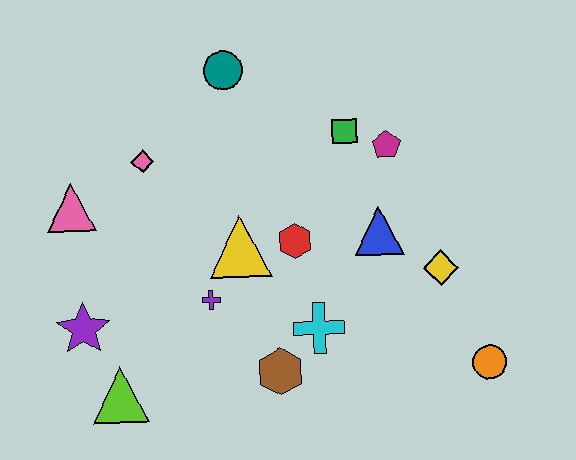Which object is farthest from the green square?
The lime triangle is farthest from the green square.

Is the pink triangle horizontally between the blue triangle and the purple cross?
No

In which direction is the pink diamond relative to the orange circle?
The pink diamond is to the left of the orange circle.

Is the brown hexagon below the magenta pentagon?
Yes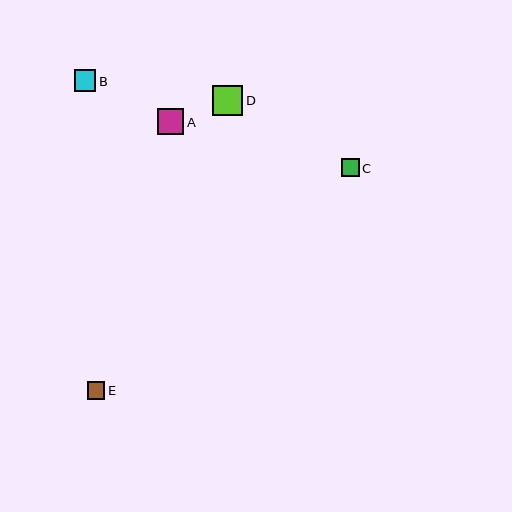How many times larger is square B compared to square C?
Square B is approximately 1.2 times the size of square C.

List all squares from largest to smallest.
From largest to smallest: D, A, B, C, E.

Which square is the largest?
Square D is the largest with a size of approximately 30 pixels.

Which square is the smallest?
Square E is the smallest with a size of approximately 18 pixels.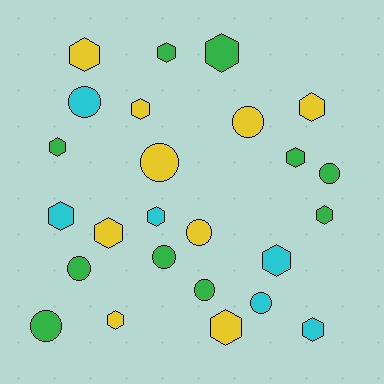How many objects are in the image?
There are 25 objects.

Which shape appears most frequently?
Hexagon, with 15 objects.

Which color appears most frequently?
Green, with 10 objects.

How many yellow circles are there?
There are 3 yellow circles.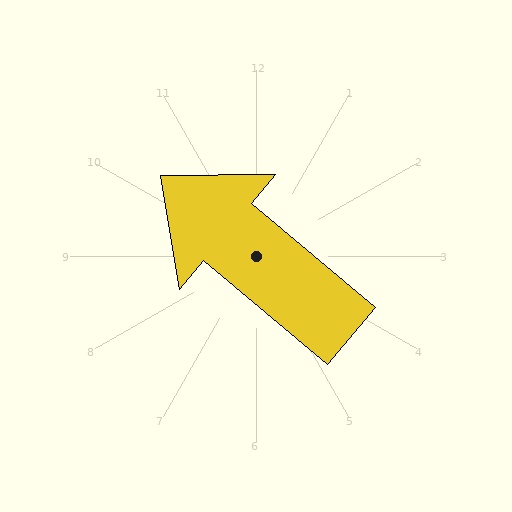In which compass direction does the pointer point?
Northwest.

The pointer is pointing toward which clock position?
Roughly 10 o'clock.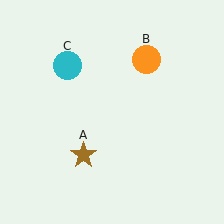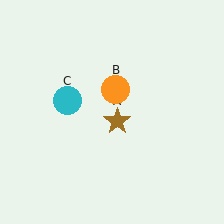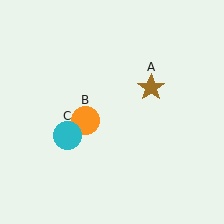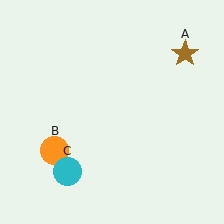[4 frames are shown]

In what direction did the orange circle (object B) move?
The orange circle (object B) moved down and to the left.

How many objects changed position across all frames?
3 objects changed position: brown star (object A), orange circle (object B), cyan circle (object C).